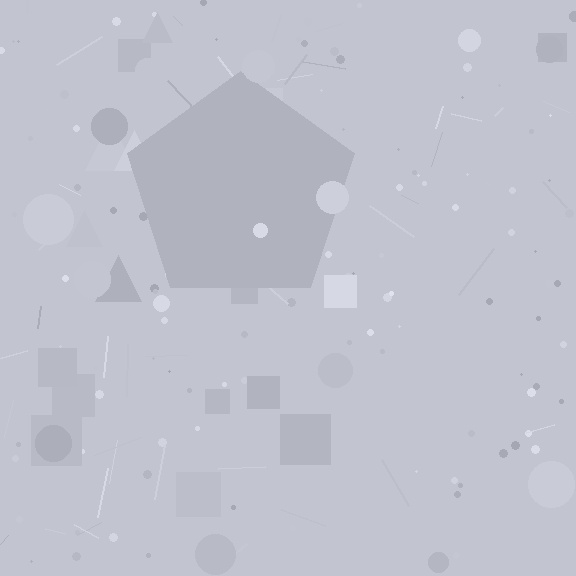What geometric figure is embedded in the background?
A pentagon is embedded in the background.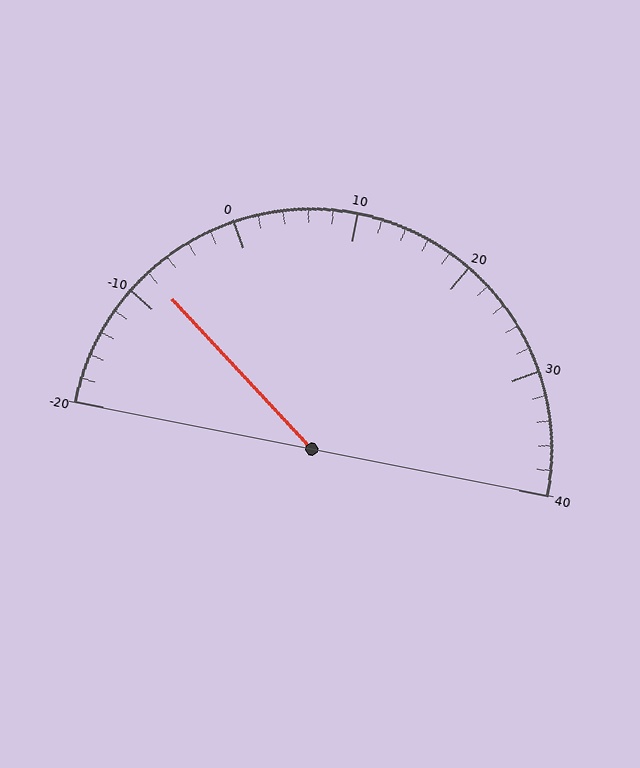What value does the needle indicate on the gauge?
The needle indicates approximately -8.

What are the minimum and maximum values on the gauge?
The gauge ranges from -20 to 40.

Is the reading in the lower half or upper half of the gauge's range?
The reading is in the lower half of the range (-20 to 40).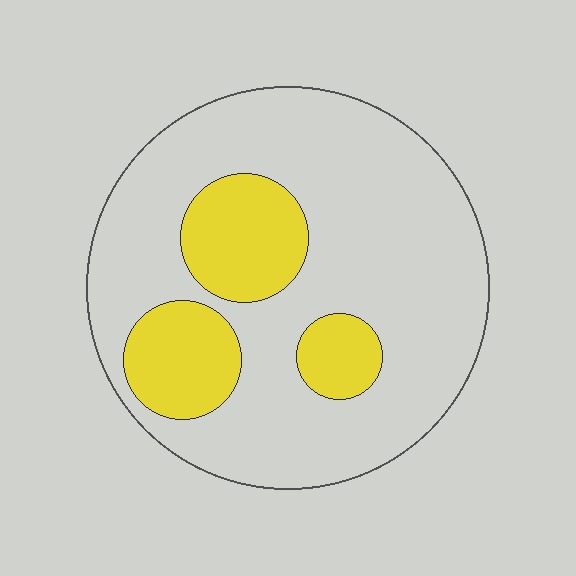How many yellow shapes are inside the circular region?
3.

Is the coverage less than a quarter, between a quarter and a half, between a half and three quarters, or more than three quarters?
Less than a quarter.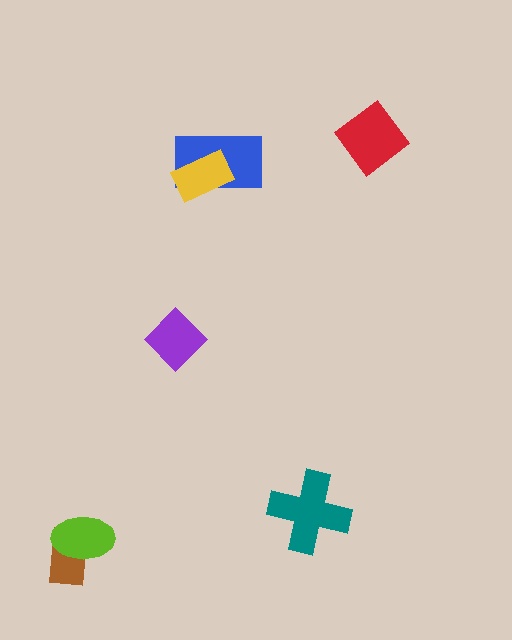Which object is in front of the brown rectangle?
The lime ellipse is in front of the brown rectangle.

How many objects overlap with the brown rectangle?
1 object overlaps with the brown rectangle.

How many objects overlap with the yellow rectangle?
1 object overlaps with the yellow rectangle.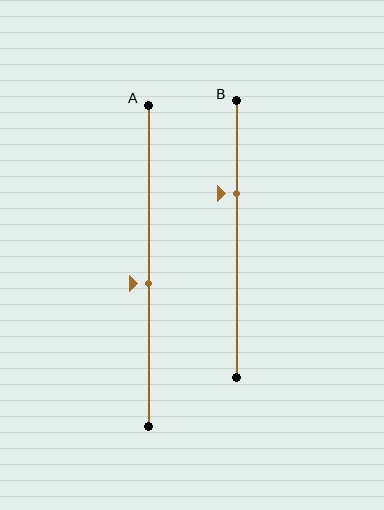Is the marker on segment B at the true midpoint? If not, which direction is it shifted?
No, the marker on segment B is shifted upward by about 17% of the segment length.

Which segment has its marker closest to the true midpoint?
Segment A has its marker closest to the true midpoint.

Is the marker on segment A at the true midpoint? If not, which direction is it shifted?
No, the marker on segment A is shifted downward by about 6% of the segment length.